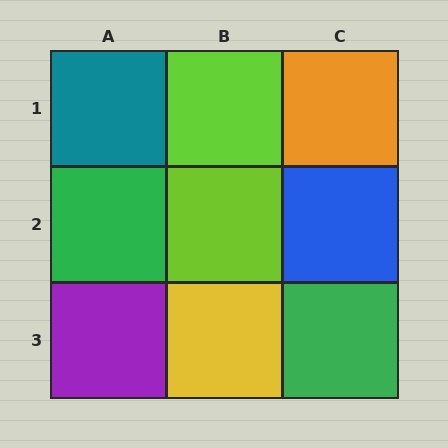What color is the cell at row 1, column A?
Teal.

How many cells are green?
2 cells are green.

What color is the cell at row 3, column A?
Purple.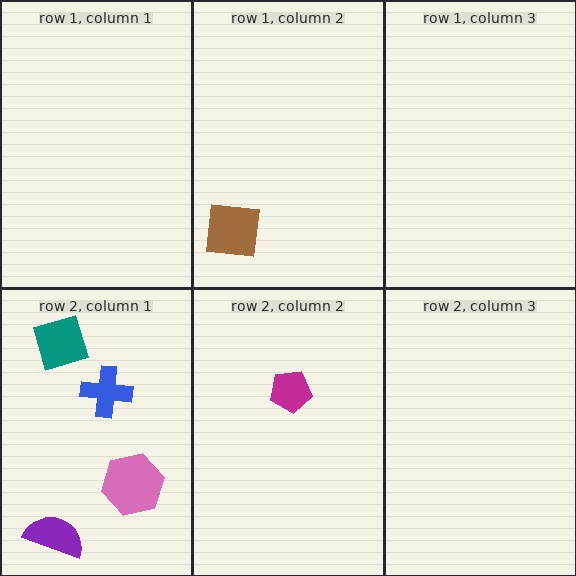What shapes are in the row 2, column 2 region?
The magenta pentagon.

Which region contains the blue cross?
The row 2, column 1 region.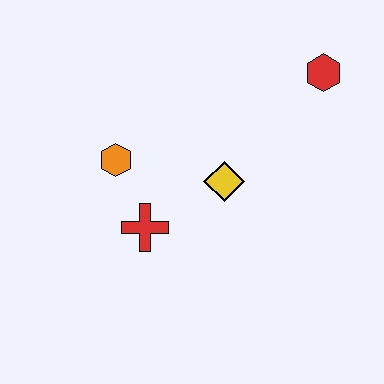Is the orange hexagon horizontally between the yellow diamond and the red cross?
No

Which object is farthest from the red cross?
The red hexagon is farthest from the red cross.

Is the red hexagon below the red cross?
No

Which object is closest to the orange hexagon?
The red cross is closest to the orange hexagon.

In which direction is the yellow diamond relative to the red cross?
The yellow diamond is to the right of the red cross.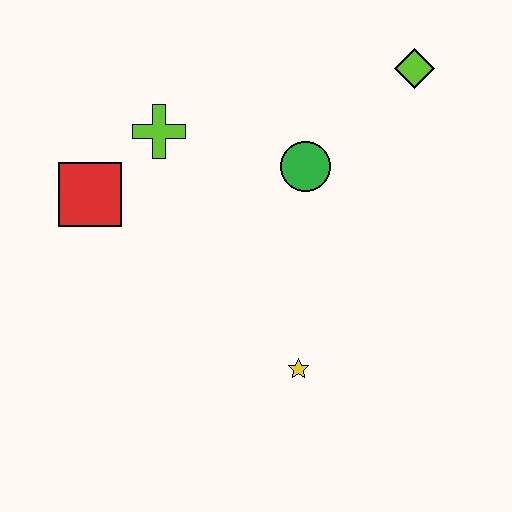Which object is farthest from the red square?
The lime diamond is farthest from the red square.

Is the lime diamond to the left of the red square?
No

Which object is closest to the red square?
The lime cross is closest to the red square.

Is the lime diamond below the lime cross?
No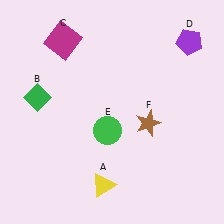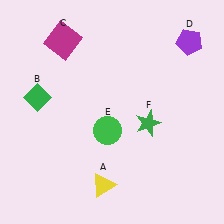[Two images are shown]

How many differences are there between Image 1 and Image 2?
There is 1 difference between the two images.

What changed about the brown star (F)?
In Image 1, F is brown. In Image 2, it changed to green.